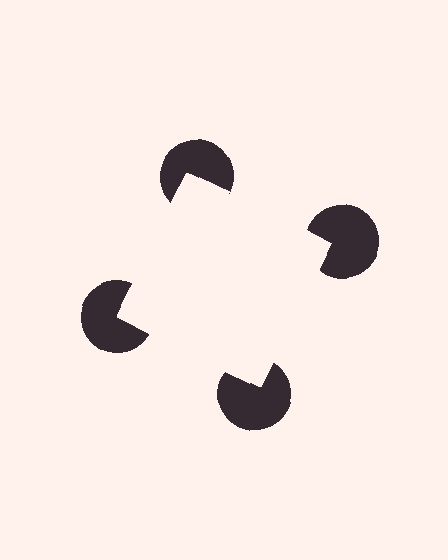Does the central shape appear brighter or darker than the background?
It typically appears slightly brighter than the background, even though no actual brightness change is drawn.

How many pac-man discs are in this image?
There are 4 — one at each vertex of the illusory square.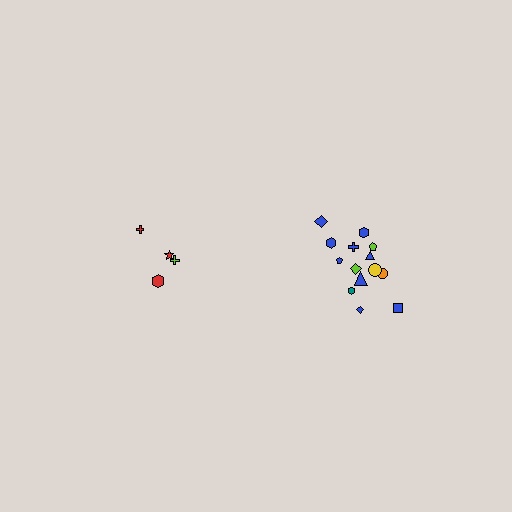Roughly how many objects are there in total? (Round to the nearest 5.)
Roughly 20 objects in total.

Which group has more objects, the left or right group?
The right group.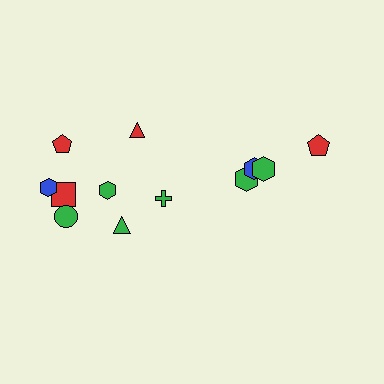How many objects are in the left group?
There are 7 objects.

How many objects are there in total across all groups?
There are 12 objects.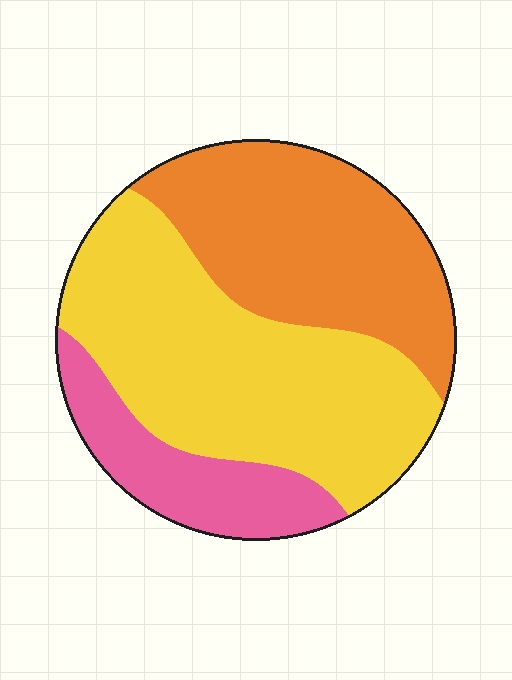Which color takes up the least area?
Pink, at roughly 15%.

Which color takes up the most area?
Yellow, at roughly 50%.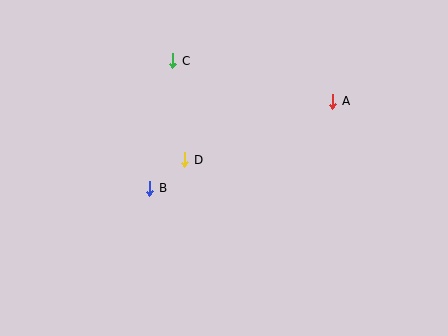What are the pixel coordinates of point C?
Point C is at (173, 61).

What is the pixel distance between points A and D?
The distance between A and D is 158 pixels.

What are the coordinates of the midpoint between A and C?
The midpoint between A and C is at (252, 81).